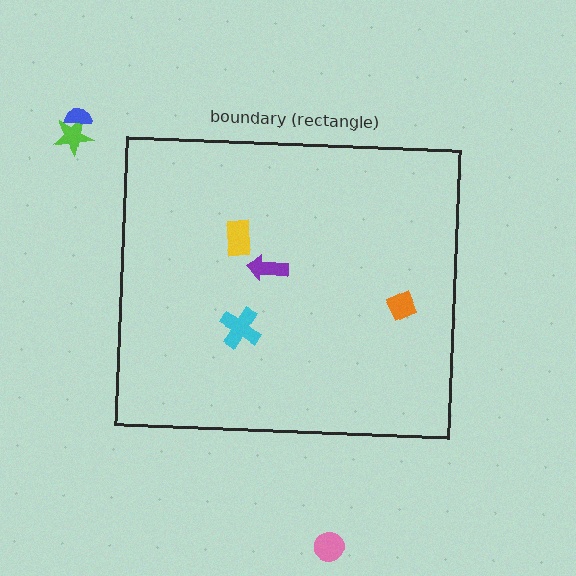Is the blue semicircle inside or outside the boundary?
Outside.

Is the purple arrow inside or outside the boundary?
Inside.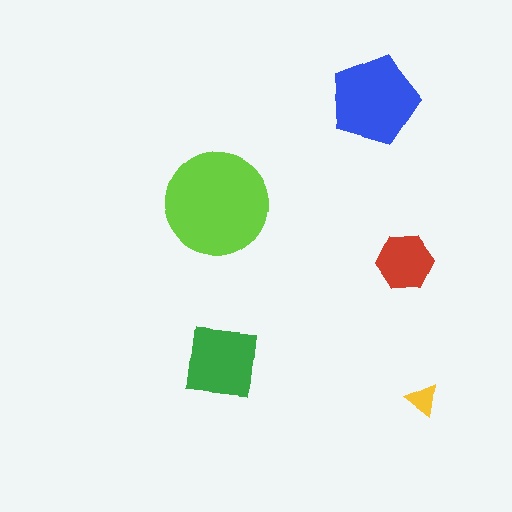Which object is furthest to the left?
The lime circle is leftmost.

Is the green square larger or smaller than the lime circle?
Smaller.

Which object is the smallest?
The yellow triangle.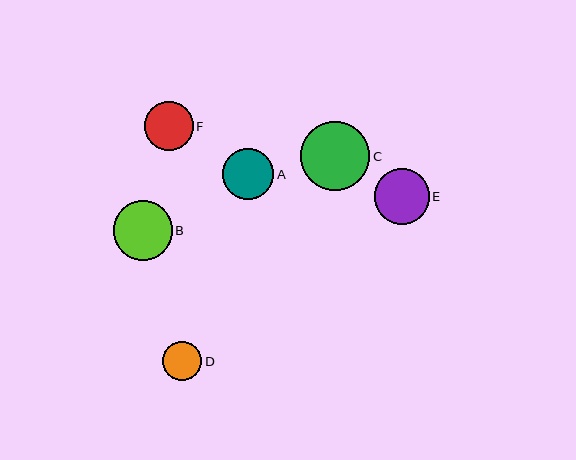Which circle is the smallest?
Circle D is the smallest with a size of approximately 39 pixels.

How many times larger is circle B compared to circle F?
Circle B is approximately 1.2 times the size of circle F.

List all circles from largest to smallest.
From largest to smallest: C, B, E, A, F, D.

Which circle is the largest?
Circle C is the largest with a size of approximately 69 pixels.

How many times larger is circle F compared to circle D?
Circle F is approximately 1.2 times the size of circle D.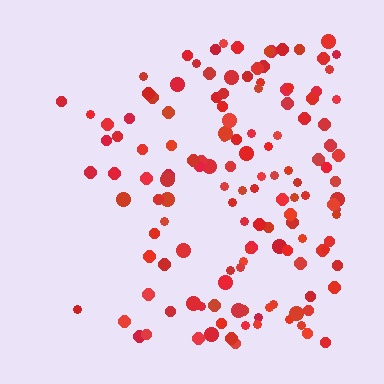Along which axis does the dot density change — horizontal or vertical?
Horizontal.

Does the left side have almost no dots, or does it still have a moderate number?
Still a moderate number, just noticeably fewer than the right.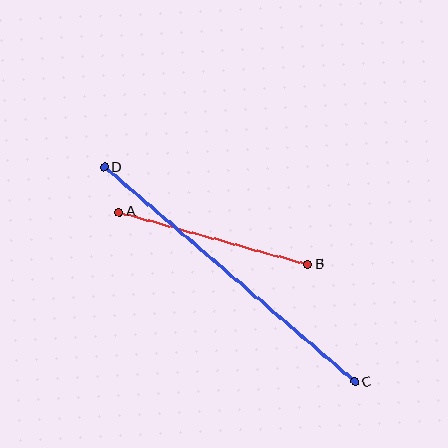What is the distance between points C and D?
The distance is approximately 330 pixels.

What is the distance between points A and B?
The distance is approximately 196 pixels.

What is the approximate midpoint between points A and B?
The midpoint is at approximately (213, 238) pixels.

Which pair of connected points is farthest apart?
Points C and D are farthest apart.